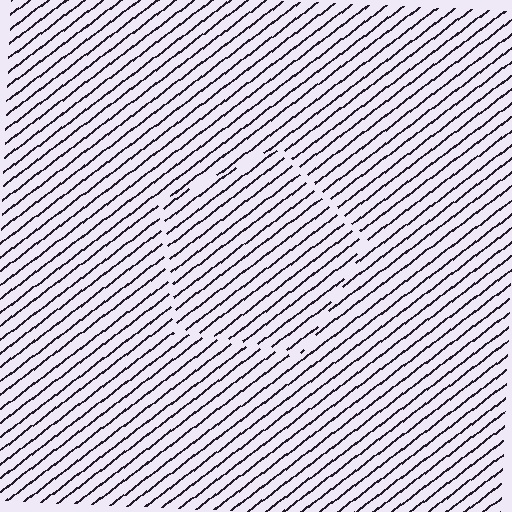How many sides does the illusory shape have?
5 sides — the line-ends trace a pentagon.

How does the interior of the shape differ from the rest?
The interior of the shape contains the same grating, shifted by half a period — the contour is defined by the phase discontinuity where line-ends from the inner and outer gratings abut.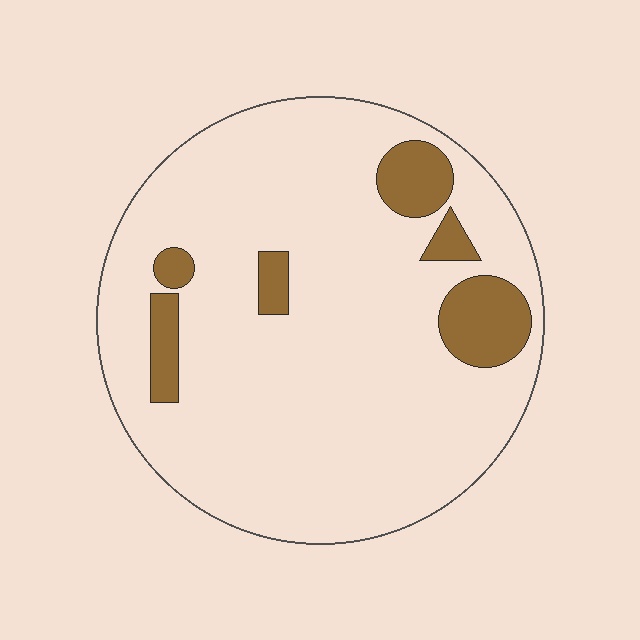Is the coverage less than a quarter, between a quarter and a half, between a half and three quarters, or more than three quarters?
Less than a quarter.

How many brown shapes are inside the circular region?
6.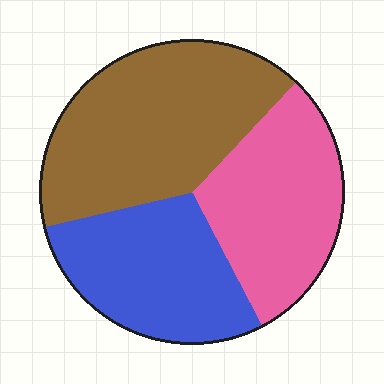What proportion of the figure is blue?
Blue takes up about one quarter (1/4) of the figure.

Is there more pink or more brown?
Brown.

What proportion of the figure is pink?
Pink takes up between a sixth and a third of the figure.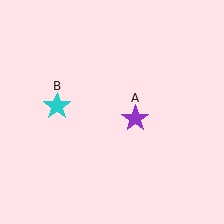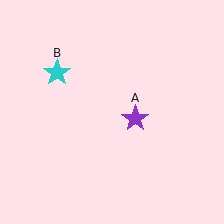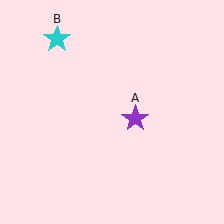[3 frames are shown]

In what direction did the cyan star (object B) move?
The cyan star (object B) moved up.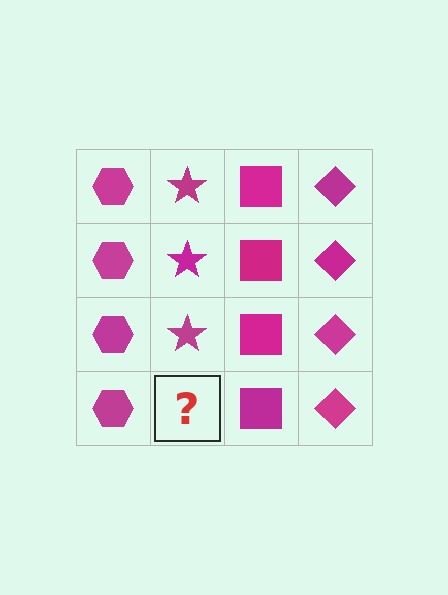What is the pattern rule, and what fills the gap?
The rule is that each column has a consistent shape. The gap should be filled with a magenta star.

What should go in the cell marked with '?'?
The missing cell should contain a magenta star.